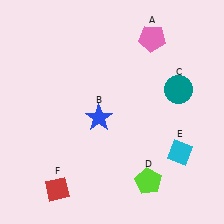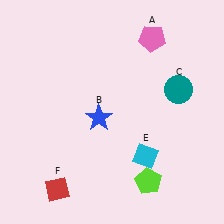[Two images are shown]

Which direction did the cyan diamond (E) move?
The cyan diamond (E) moved left.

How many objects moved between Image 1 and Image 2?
1 object moved between the two images.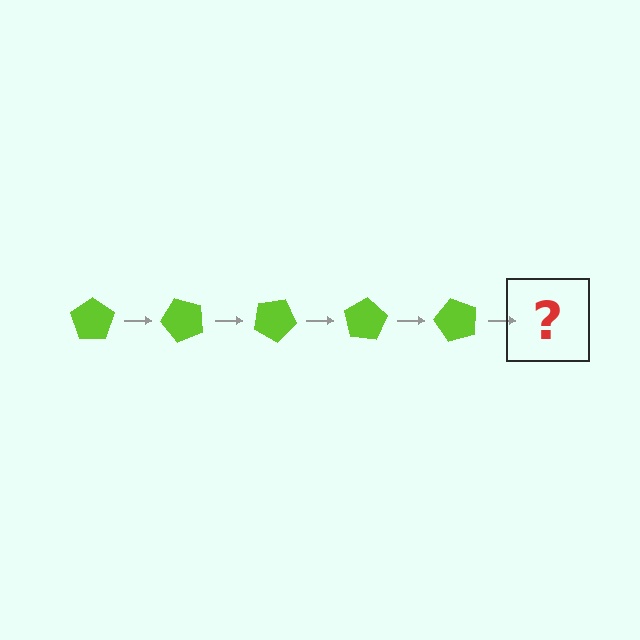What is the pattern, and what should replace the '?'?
The pattern is that the pentagon rotates 50 degrees each step. The '?' should be a lime pentagon rotated 250 degrees.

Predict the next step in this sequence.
The next step is a lime pentagon rotated 250 degrees.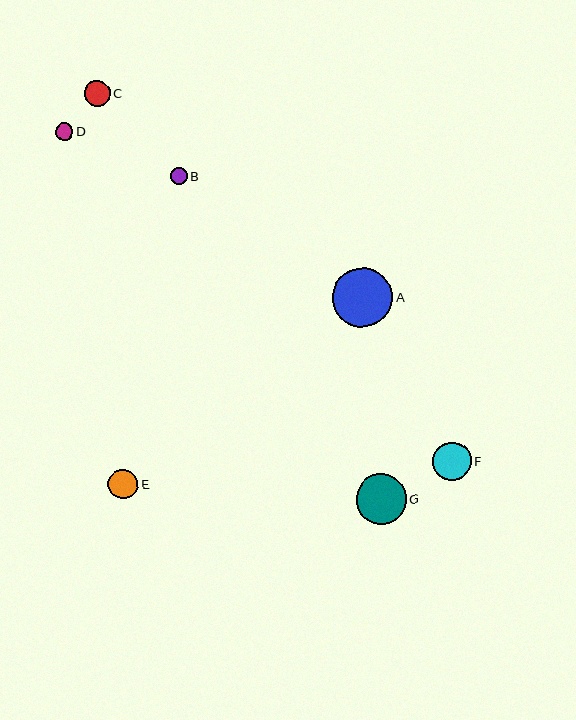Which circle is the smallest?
Circle B is the smallest with a size of approximately 17 pixels.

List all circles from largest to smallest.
From largest to smallest: A, G, F, E, C, D, B.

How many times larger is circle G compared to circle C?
Circle G is approximately 2.0 times the size of circle C.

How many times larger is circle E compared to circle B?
Circle E is approximately 1.8 times the size of circle B.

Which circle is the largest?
Circle A is the largest with a size of approximately 60 pixels.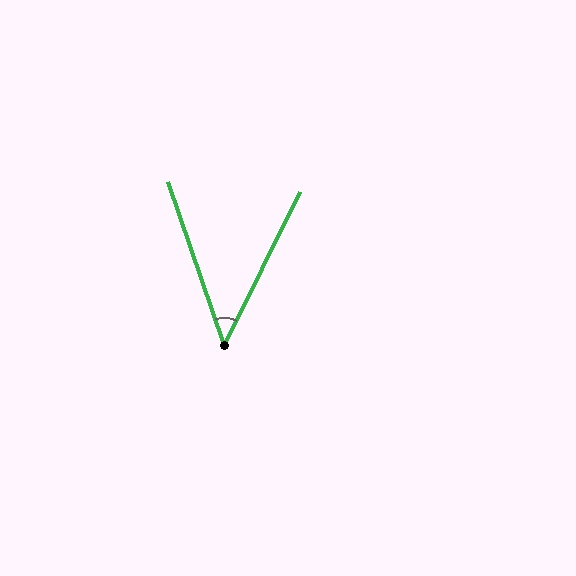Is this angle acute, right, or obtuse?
It is acute.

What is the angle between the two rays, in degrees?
Approximately 45 degrees.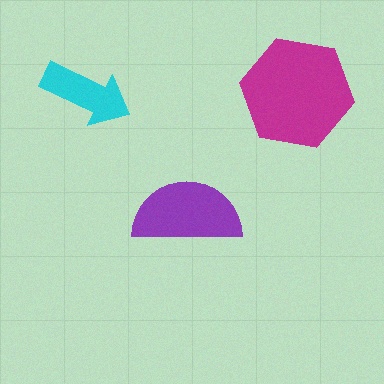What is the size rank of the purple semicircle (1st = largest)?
2nd.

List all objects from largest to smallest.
The magenta hexagon, the purple semicircle, the cyan arrow.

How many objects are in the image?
There are 3 objects in the image.